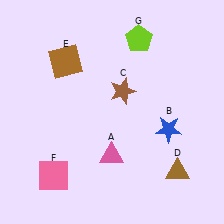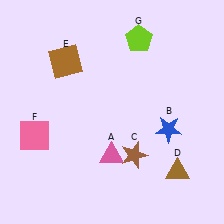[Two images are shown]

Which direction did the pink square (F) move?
The pink square (F) moved up.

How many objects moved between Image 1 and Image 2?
2 objects moved between the two images.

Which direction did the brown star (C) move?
The brown star (C) moved down.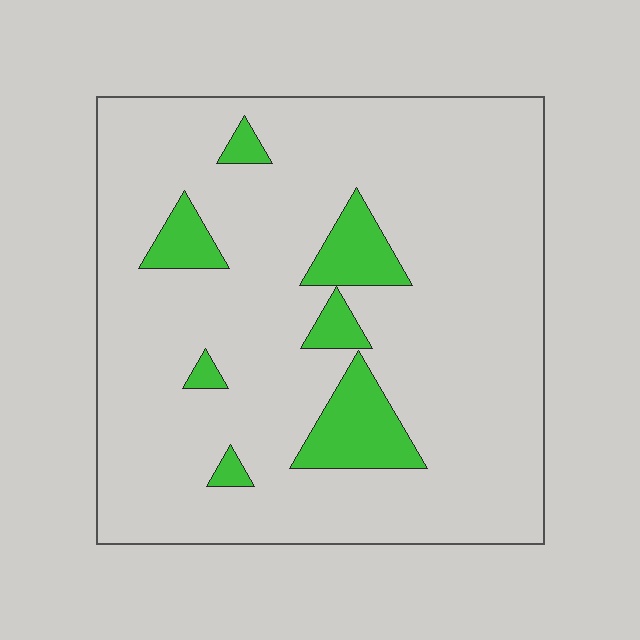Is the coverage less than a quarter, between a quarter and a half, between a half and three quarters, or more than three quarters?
Less than a quarter.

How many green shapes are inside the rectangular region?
7.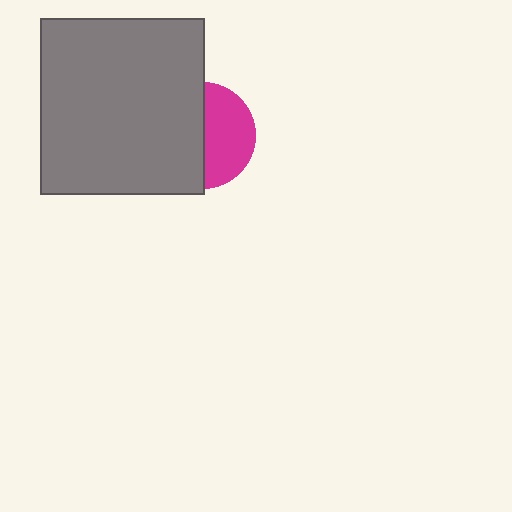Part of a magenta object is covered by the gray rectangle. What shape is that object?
It is a circle.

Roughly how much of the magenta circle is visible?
About half of it is visible (roughly 46%).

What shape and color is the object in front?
The object in front is a gray rectangle.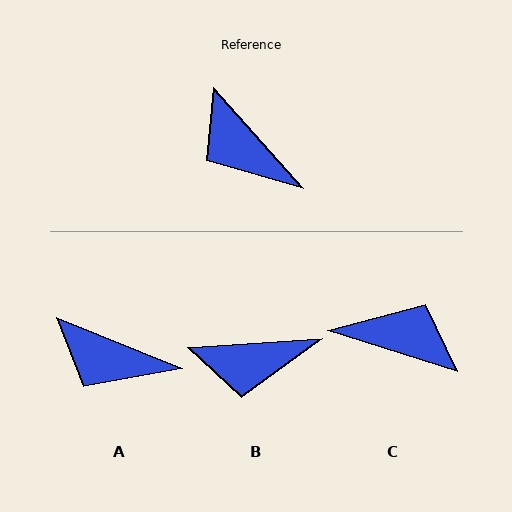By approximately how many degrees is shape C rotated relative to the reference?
Approximately 149 degrees clockwise.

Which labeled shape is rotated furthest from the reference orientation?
C, about 149 degrees away.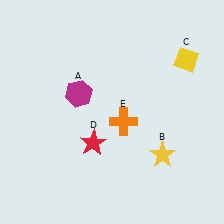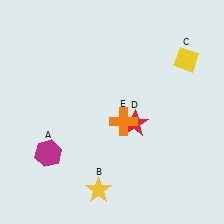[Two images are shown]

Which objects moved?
The objects that moved are: the magenta hexagon (A), the yellow star (B), the red star (D).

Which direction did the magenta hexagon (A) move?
The magenta hexagon (A) moved down.